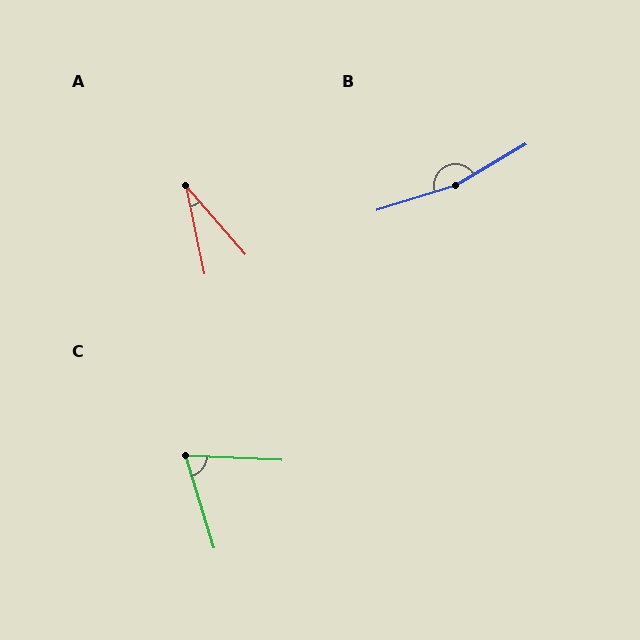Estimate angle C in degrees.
Approximately 70 degrees.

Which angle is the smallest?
A, at approximately 29 degrees.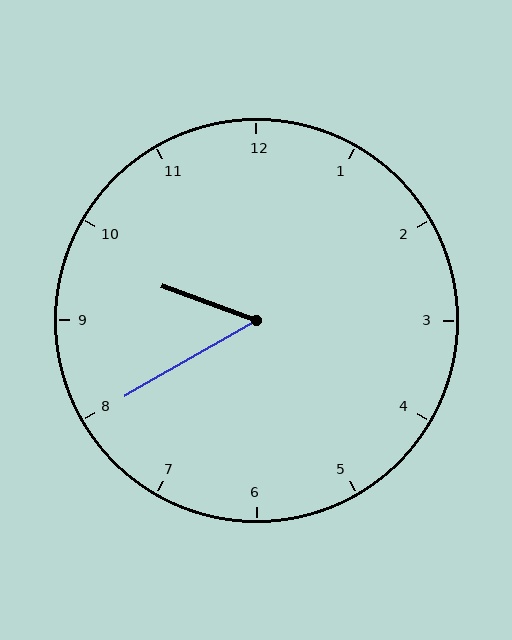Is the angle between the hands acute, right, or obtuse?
It is acute.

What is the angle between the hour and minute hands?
Approximately 50 degrees.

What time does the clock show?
9:40.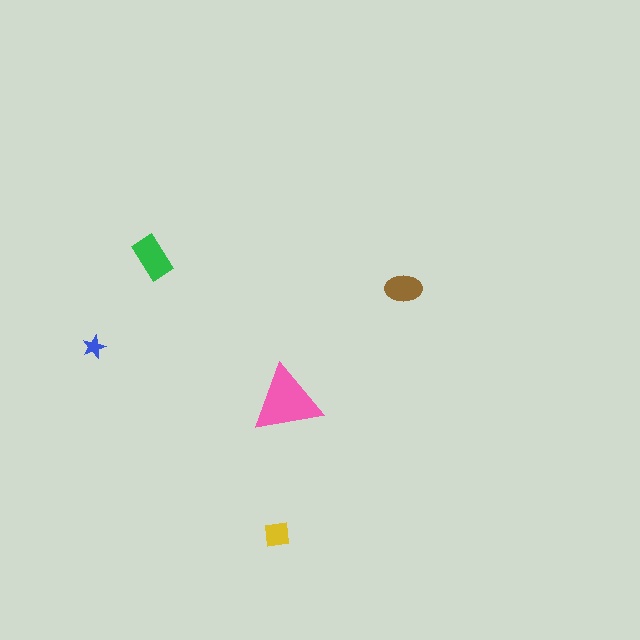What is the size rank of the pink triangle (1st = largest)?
1st.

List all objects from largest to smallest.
The pink triangle, the green rectangle, the brown ellipse, the yellow square, the blue star.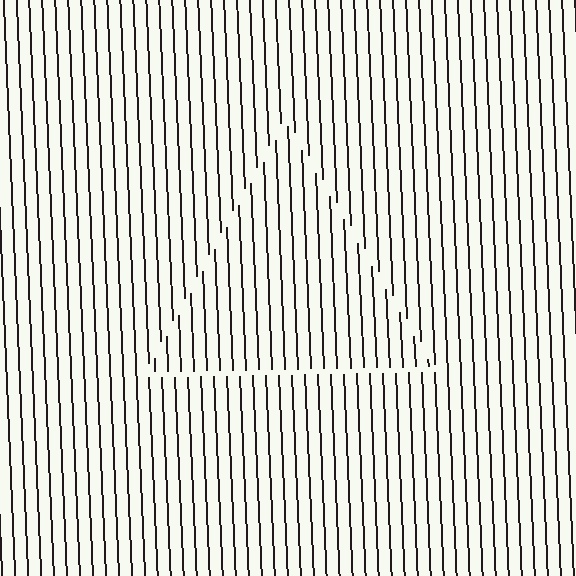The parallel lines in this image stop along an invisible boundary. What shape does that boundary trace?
An illusory triangle. The interior of the shape contains the same grating, shifted by half a period — the contour is defined by the phase discontinuity where line-ends from the inner and outer gratings abut.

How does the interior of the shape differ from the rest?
The interior of the shape contains the same grating, shifted by half a period — the contour is defined by the phase discontinuity where line-ends from the inner and outer gratings abut.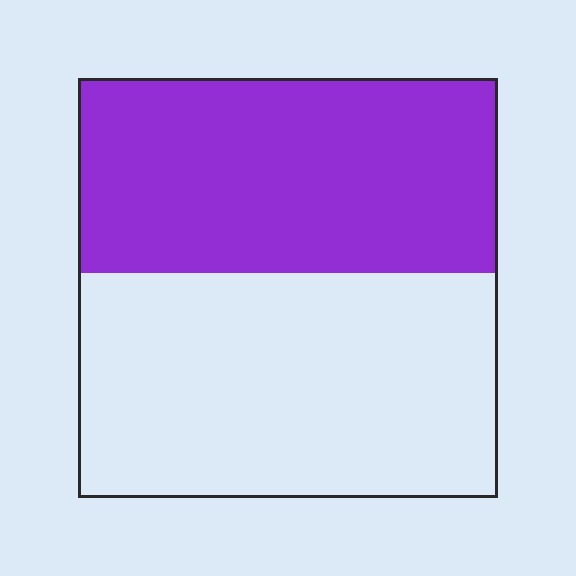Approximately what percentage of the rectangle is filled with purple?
Approximately 45%.